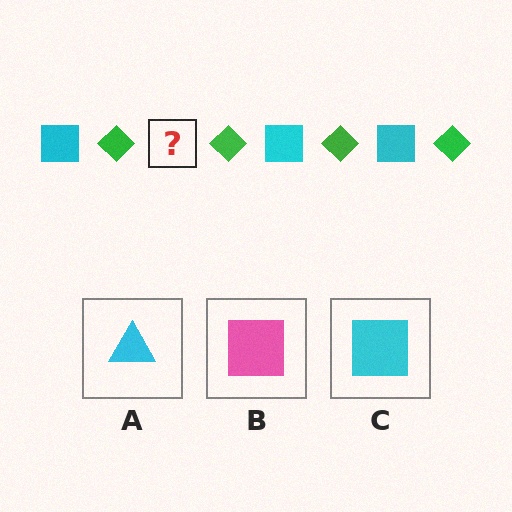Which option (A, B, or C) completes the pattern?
C.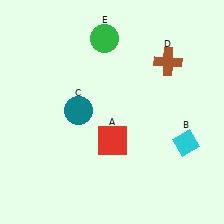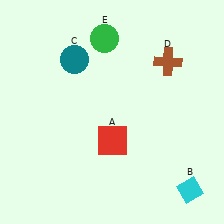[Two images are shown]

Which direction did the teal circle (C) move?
The teal circle (C) moved up.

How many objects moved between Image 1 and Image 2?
2 objects moved between the two images.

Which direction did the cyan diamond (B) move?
The cyan diamond (B) moved down.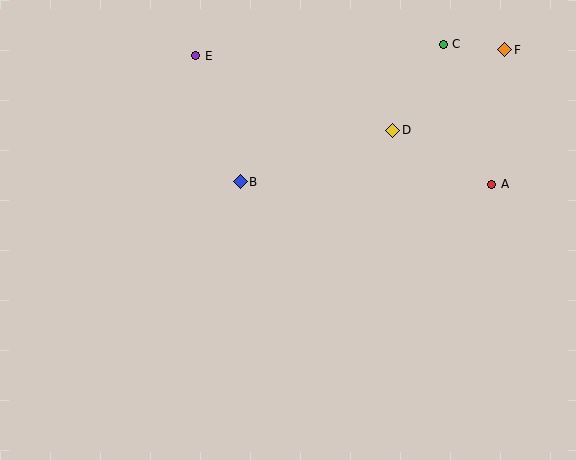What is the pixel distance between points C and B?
The distance between C and B is 245 pixels.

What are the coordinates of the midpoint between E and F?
The midpoint between E and F is at (350, 53).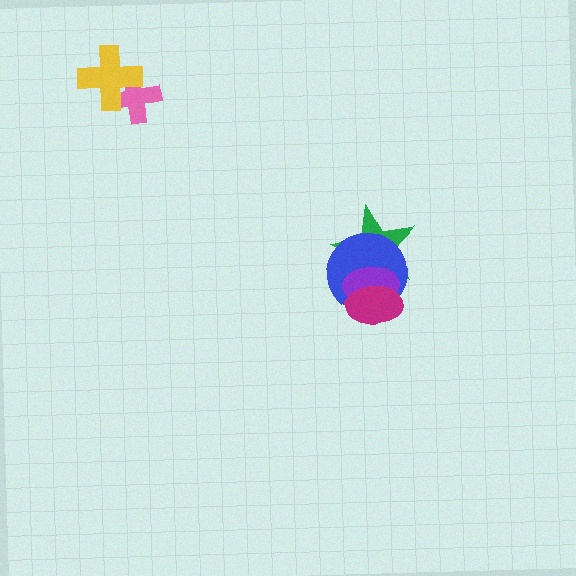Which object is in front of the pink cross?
The yellow cross is in front of the pink cross.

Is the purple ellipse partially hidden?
Yes, it is partially covered by another shape.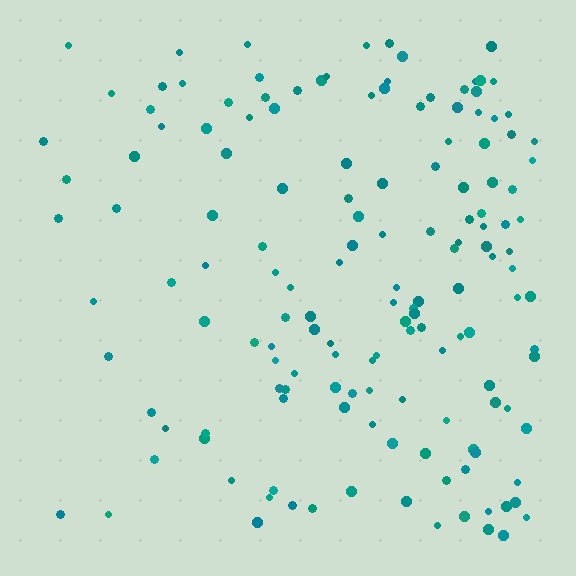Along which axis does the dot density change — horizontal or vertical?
Horizontal.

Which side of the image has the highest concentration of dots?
The right.